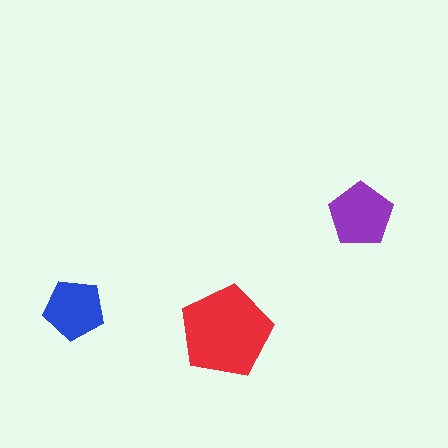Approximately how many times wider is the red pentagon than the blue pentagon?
About 1.5 times wider.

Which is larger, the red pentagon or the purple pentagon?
The red one.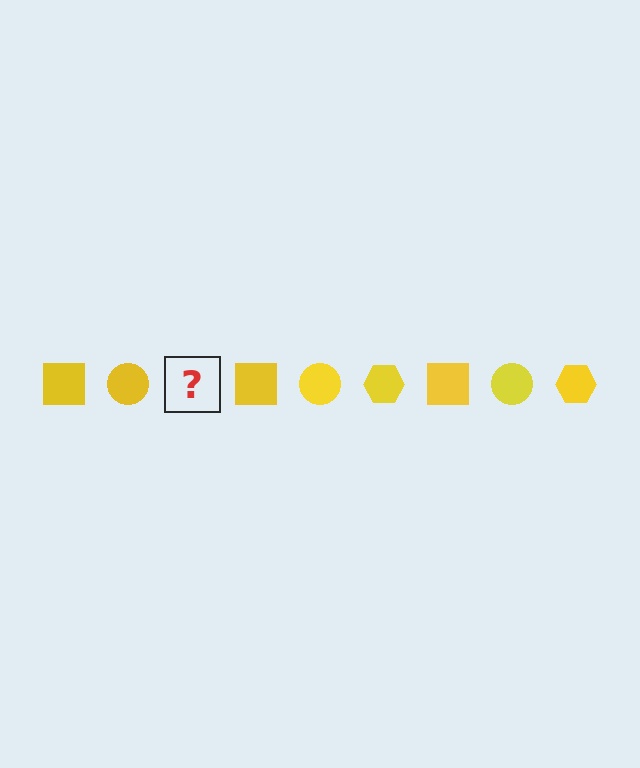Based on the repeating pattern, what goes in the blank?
The blank should be a yellow hexagon.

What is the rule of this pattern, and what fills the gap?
The rule is that the pattern cycles through square, circle, hexagon shapes in yellow. The gap should be filled with a yellow hexagon.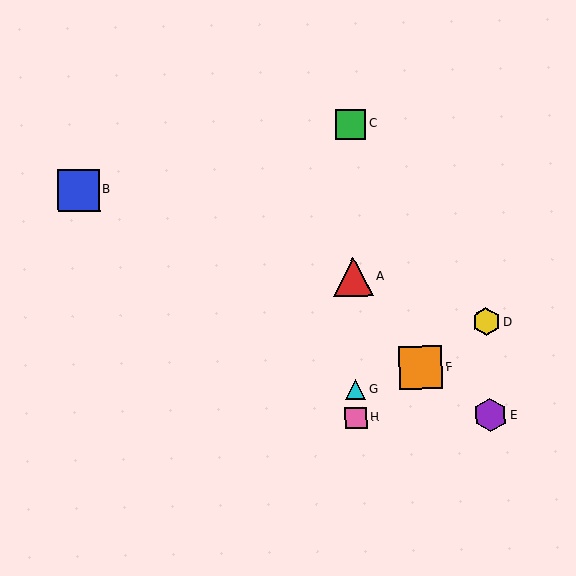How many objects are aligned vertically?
4 objects (A, C, G, H) are aligned vertically.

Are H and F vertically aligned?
No, H is at x≈356 and F is at x≈421.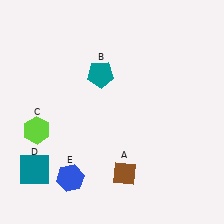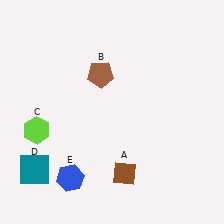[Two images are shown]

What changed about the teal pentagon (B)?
In Image 1, B is teal. In Image 2, it changed to brown.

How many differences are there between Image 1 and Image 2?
There is 1 difference between the two images.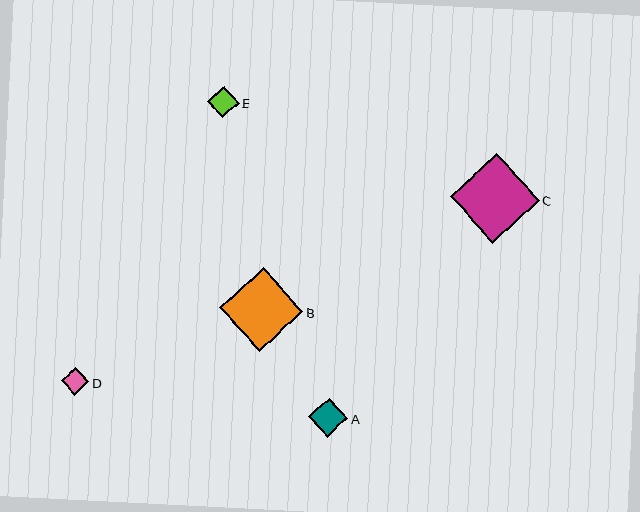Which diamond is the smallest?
Diamond D is the smallest with a size of approximately 28 pixels.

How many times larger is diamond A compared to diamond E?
Diamond A is approximately 1.2 times the size of diamond E.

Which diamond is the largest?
Diamond C is the largest with a size of approximately 89 pixels.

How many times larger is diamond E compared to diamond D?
Diamond E is approximately 1.1 times the size of diamond D.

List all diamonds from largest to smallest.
From largest to smallest: C, B, A, E, D.